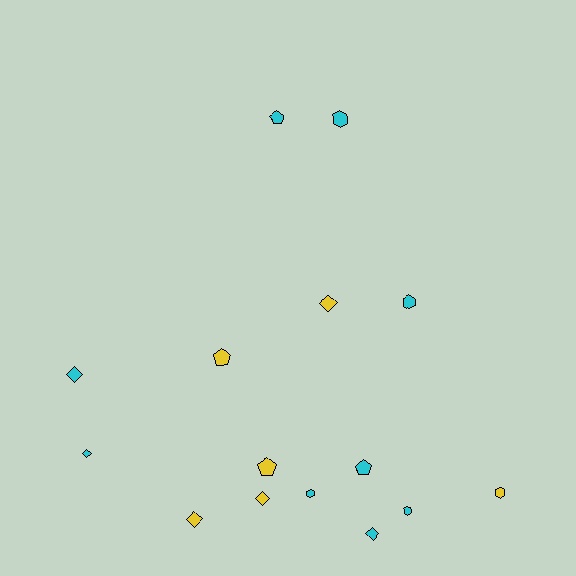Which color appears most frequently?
Cyan, with 9 objects.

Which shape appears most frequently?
Diamond, with 6 objects.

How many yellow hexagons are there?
There is 1 yellow hexagon.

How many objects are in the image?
There are 15 objects.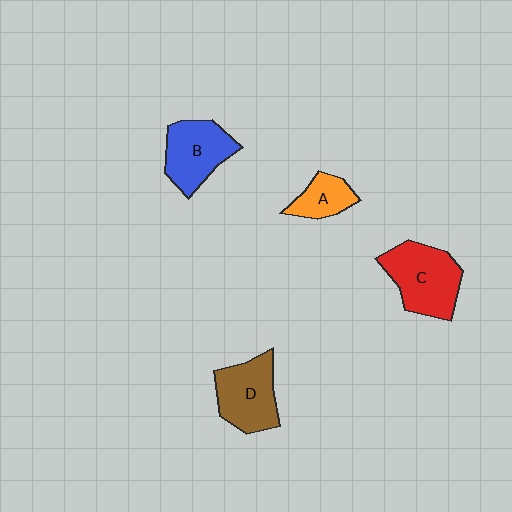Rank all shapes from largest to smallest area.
From largest to smallest: C (red), D (brown), B (blue), A (orange).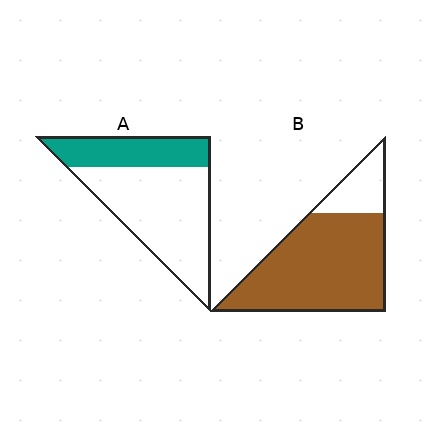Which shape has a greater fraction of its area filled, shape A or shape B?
Shape B.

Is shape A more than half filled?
No.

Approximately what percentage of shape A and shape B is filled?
A is approximately 30% and B is approximately 80%.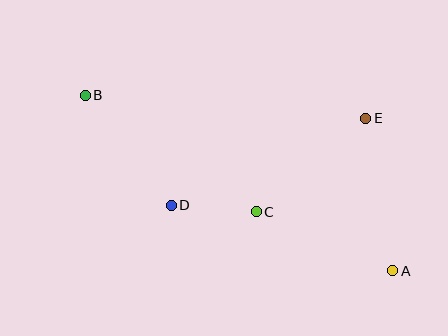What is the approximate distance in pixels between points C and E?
The distance between C and E is approximately 144 pixels.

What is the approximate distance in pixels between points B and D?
The distance between B and D is approximately 140 pixels.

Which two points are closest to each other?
Points C and D are closest to each other.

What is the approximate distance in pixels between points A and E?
The distance between A and E is approximately 155 pixels.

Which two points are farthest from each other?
Points A and B are farthest from each other.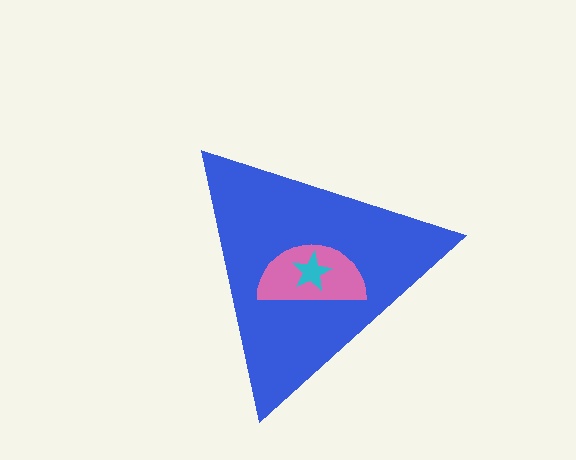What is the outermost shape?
The blue triangle.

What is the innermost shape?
The cyan star.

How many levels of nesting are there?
3.